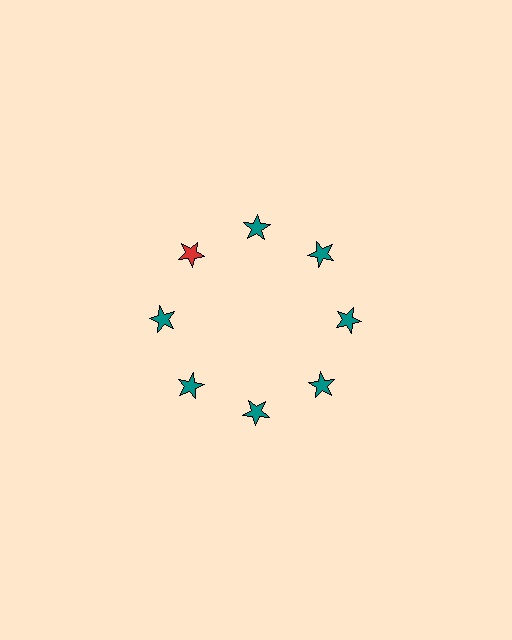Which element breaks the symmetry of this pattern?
The red star at roughly the 10 o'clock position breaks the symmetry. All other shapes are teal stars.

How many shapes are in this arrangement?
There are 8 shapes arranged in a ring pattern.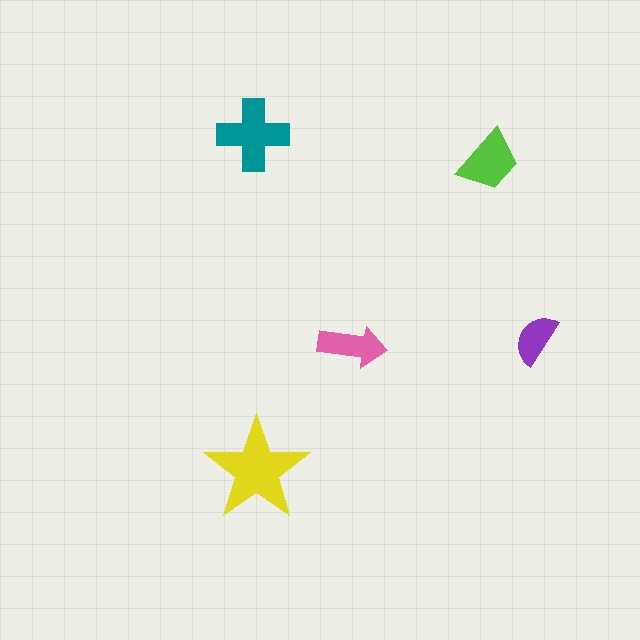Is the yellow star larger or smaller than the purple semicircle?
Larger.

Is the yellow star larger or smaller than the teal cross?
Larger.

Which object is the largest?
The yellow star.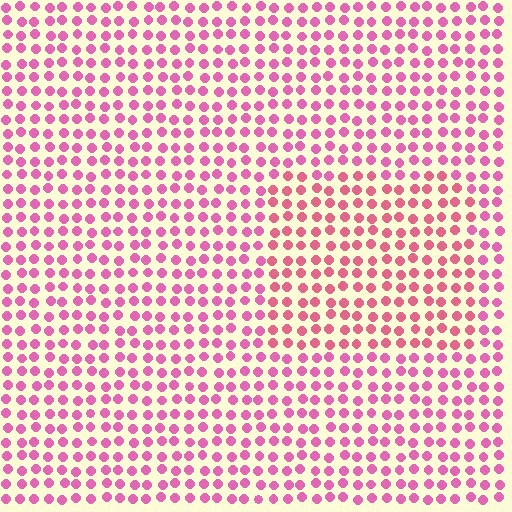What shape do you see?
I see a rectangle.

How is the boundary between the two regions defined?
The boundary is defined purely by a slight shift in hue (about 21 degrees). Spacing, size, and orientation are identical on both sides.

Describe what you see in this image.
The image is filled with small pink elements in a uniform arrangement. A rectangle-shaped region is visible where the elements are tinted to a slightly different hue, forming a subtle color boundary.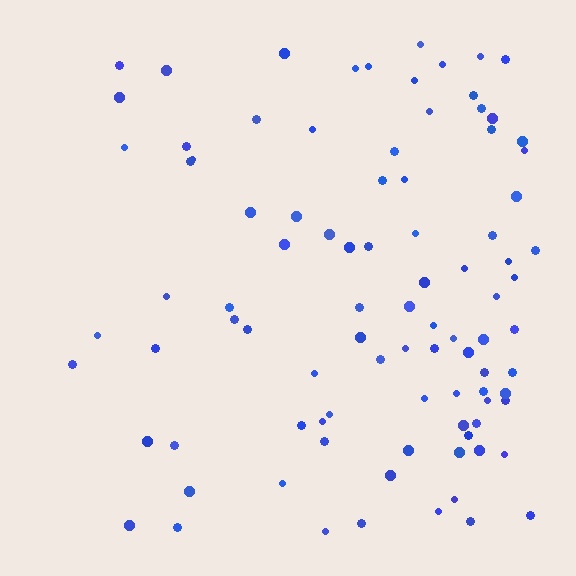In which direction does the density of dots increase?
From left to right, with the right side densest.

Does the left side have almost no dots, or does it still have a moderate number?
Still a moderate number, just noticeably fewer than the right.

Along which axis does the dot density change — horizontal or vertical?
Horizontal.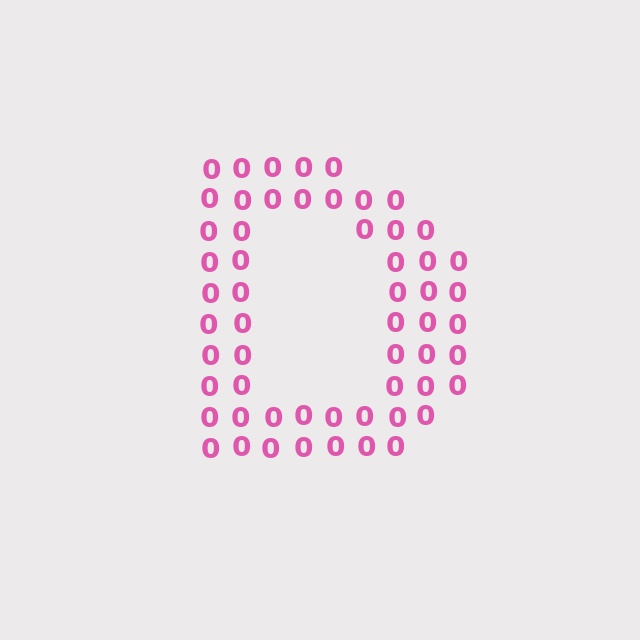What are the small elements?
The small elements are digit 0's.